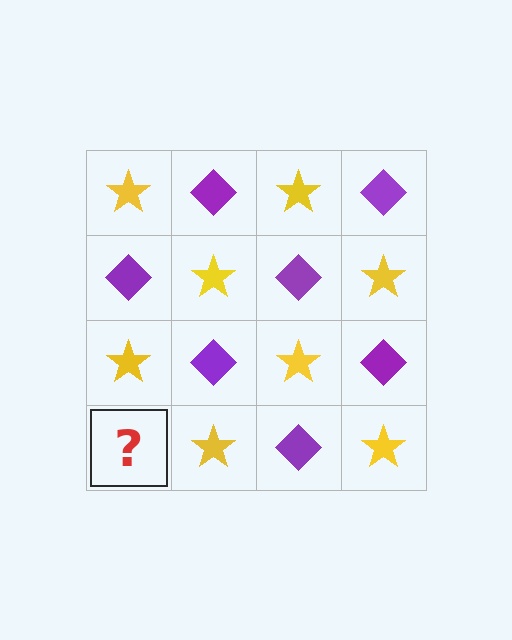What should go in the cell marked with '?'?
The missing cell should contain a purple diamond.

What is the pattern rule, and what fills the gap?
The rule is that it alternates yellow star and purple diamond in a checkerboard pattern. The gap should be filled with a purple diamond.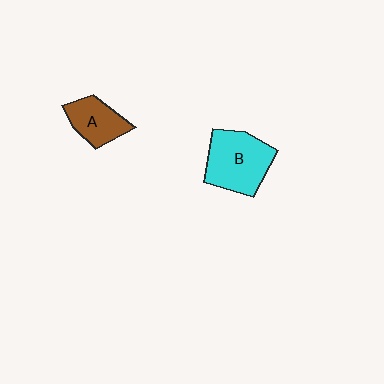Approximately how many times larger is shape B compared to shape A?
Approximately 1.6 times.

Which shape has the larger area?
Shape B (cyan).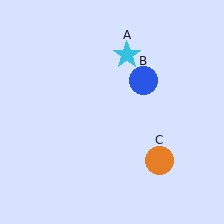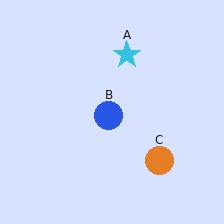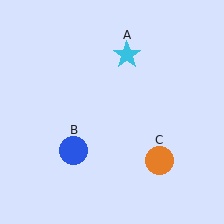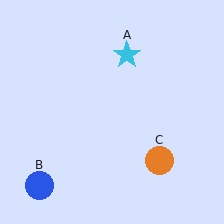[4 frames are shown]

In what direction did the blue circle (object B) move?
The blue circle (object B) moved down and to the left.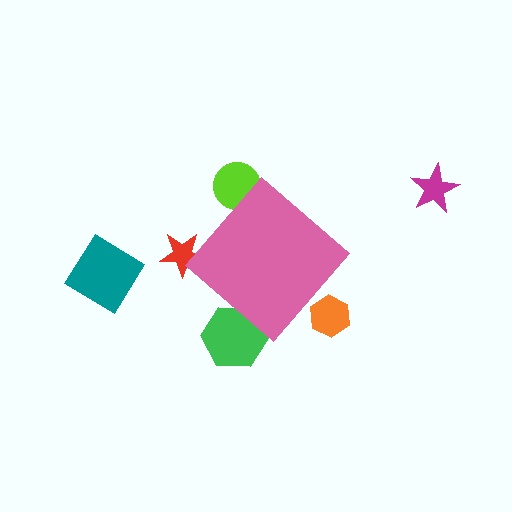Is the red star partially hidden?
Yes, the red star is partially hidden behind the pink diamond.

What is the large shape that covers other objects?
A pink diamond.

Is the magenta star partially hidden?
No, the magenta star is fully visible.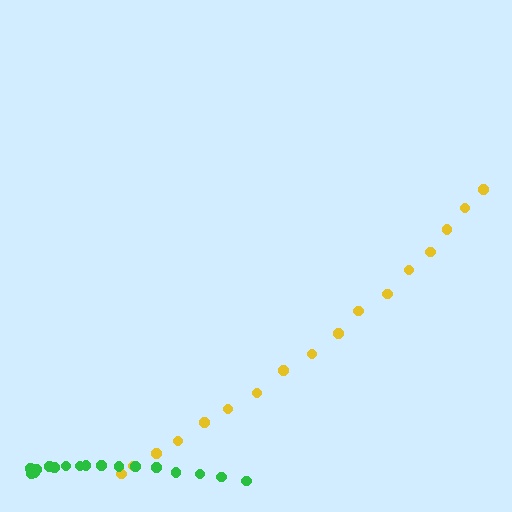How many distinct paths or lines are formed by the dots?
There are 2 distinct paths.